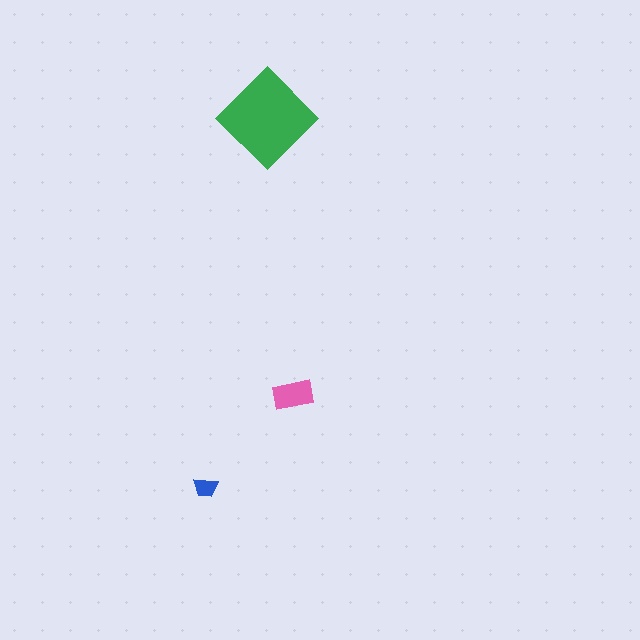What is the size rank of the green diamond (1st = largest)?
1st.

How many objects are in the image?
There are 3 objects in the image.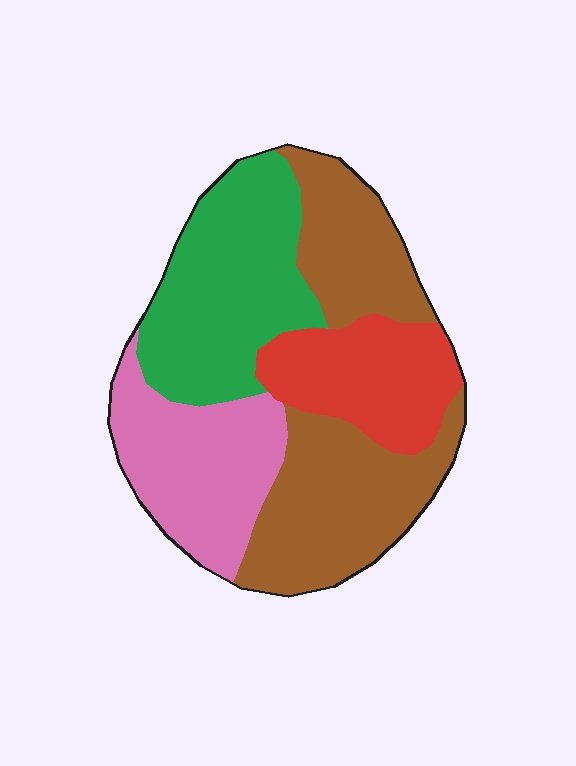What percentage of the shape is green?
Green takes up about one quarter (1/4) of the shape.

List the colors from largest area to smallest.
From largest to smallest: brown, green, pink, red.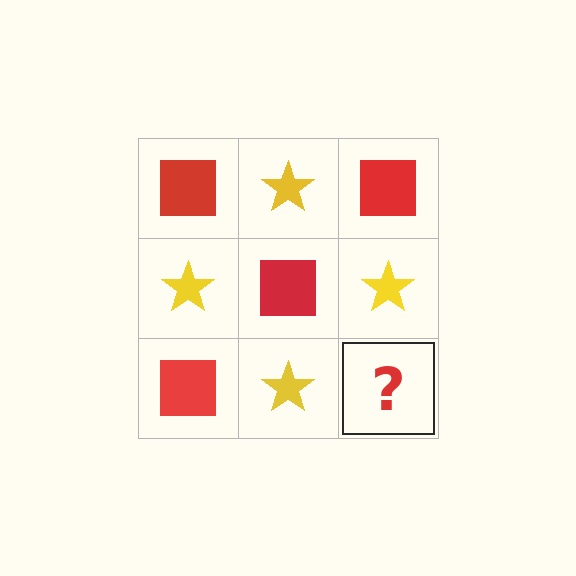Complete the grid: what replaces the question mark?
The question mark should be replaced with a red square.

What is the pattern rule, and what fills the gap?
The rule is that it alternates red square and yellow star in a checkerboard pattern. The gap should be filled with a red square.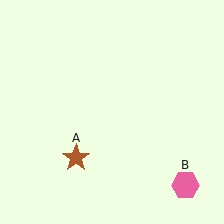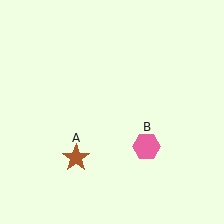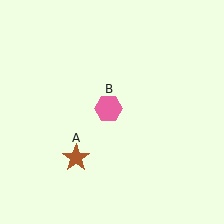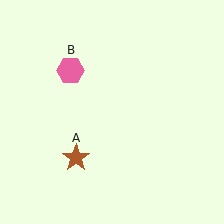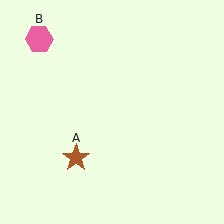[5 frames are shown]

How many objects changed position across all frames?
1 object changed position: pink hexagon (object B).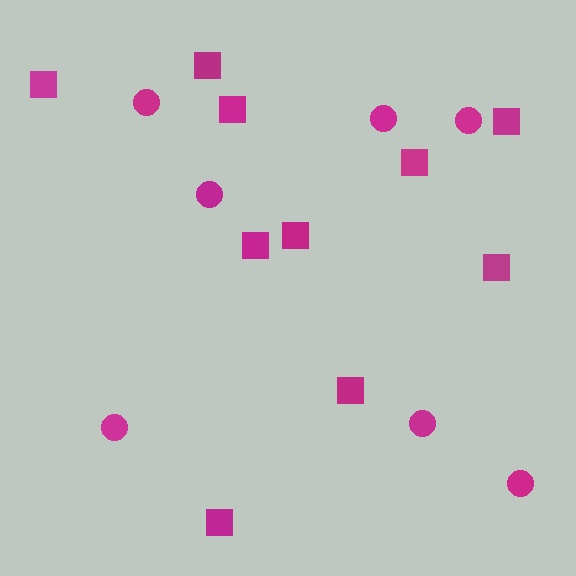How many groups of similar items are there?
There are 2 groups: one group of squares (10) and one group of circles (7).